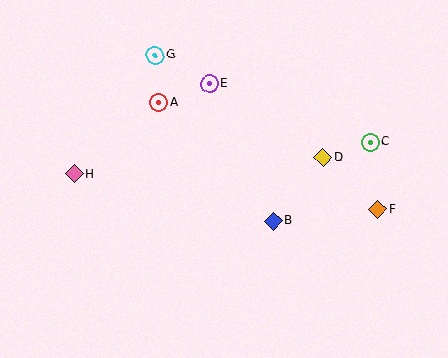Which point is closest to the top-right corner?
Point C is closest to the top-right corner.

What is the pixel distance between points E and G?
The distance between E and G is 61 pixels.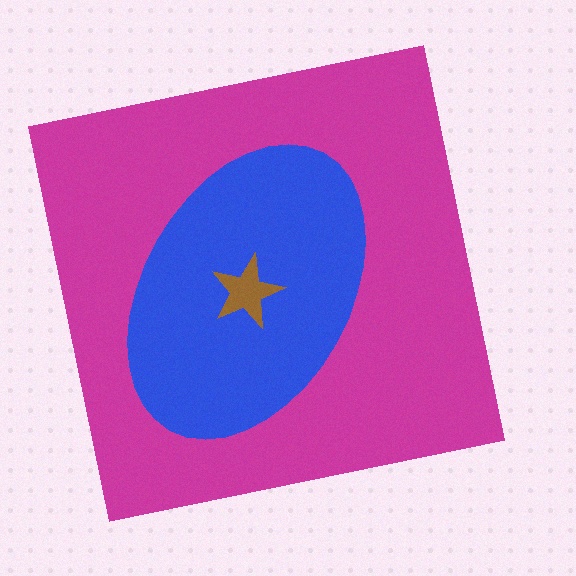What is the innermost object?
The brown star.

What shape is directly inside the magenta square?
The blue ellipse.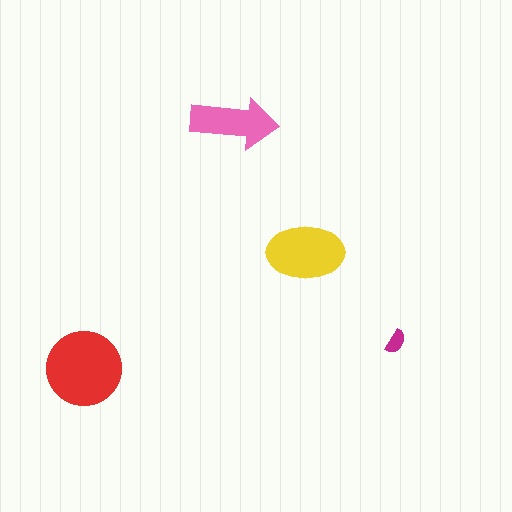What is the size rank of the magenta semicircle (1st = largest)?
4th.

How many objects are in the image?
There are 4 objects in the image.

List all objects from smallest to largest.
The magenta semicircle, the pink arrow, the yellow ellipse, the red circle.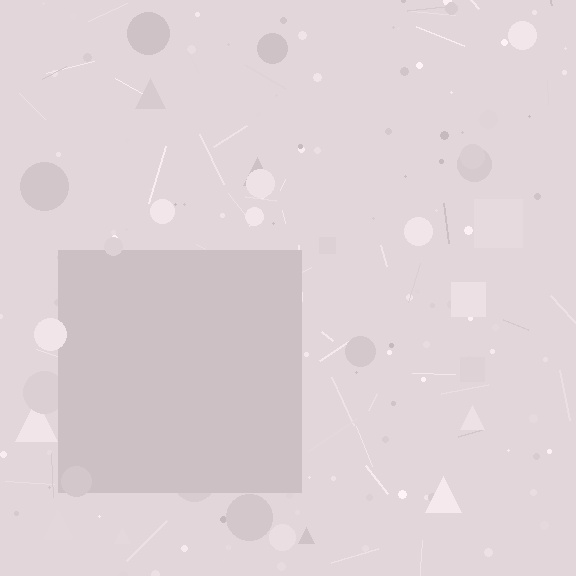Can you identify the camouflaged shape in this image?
The camouflaged shape is a square.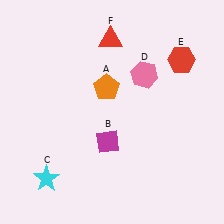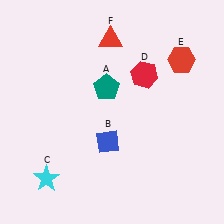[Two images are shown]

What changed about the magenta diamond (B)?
In Image 1, B is magenta. In Image 2, it changed to blue.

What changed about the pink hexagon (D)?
In Image 1, D is pink. In Image 2, it changed to red.